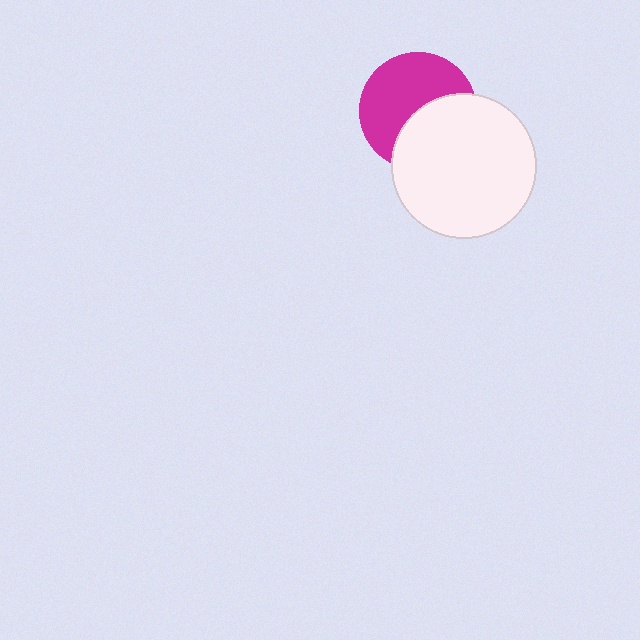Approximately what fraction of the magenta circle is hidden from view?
Roughly 42% of the magenta circle is hidden behind the white circle.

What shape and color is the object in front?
The object in front is a white circle.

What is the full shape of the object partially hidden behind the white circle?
The partially hidden object is a magenta circle.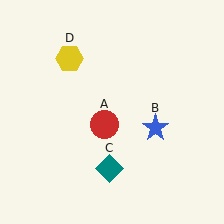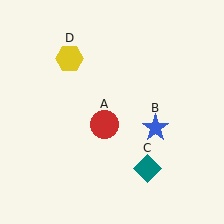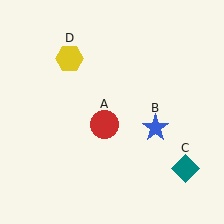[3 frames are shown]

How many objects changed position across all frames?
1 object changed position: teal diamond (object C).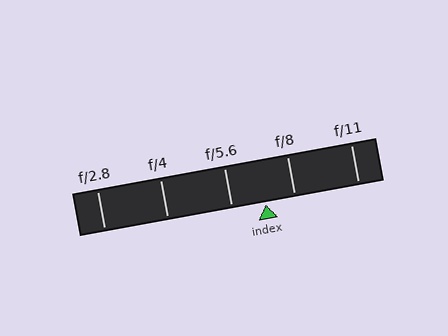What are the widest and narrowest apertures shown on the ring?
The widest aperture shown is f/2.8 and the narrowest is f/11.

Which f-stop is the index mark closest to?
The index mark is closest to f/8.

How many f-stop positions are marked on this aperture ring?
There are 5 f-stop positions marked.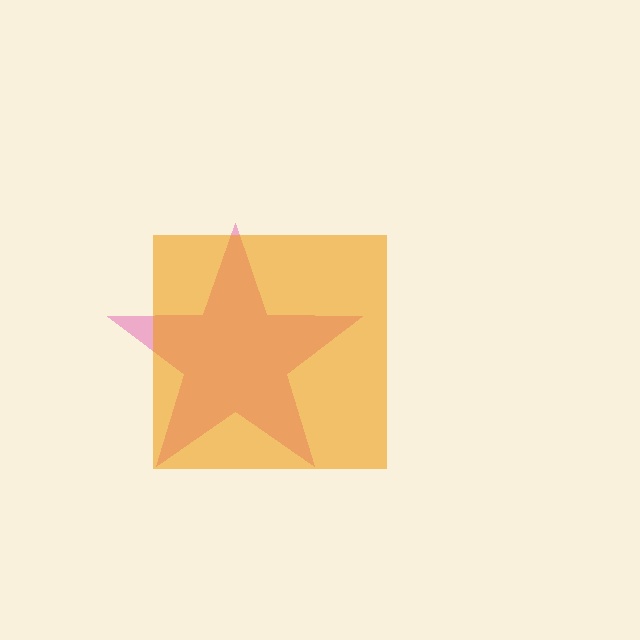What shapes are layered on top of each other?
The layered shapes are: a pink star, an orange square.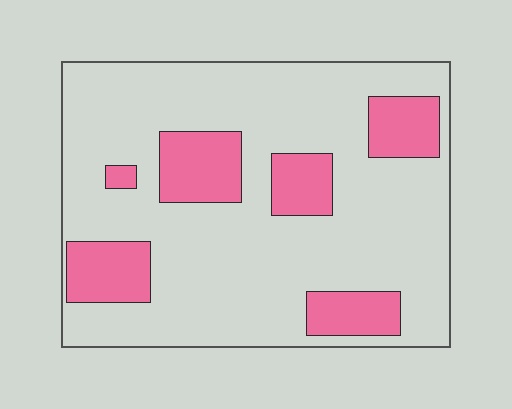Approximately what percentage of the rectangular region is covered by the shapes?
Approximately 20%.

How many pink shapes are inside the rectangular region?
6.